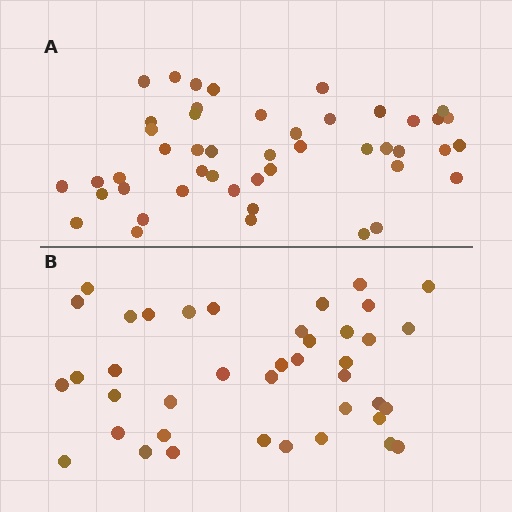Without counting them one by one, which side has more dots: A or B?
Region A (the top region) has more dots.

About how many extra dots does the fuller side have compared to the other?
Region A has roughly 8 or so more dots than region B.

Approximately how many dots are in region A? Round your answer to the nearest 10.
About 50 dots. (The exact count is 47, which rounds to 50.)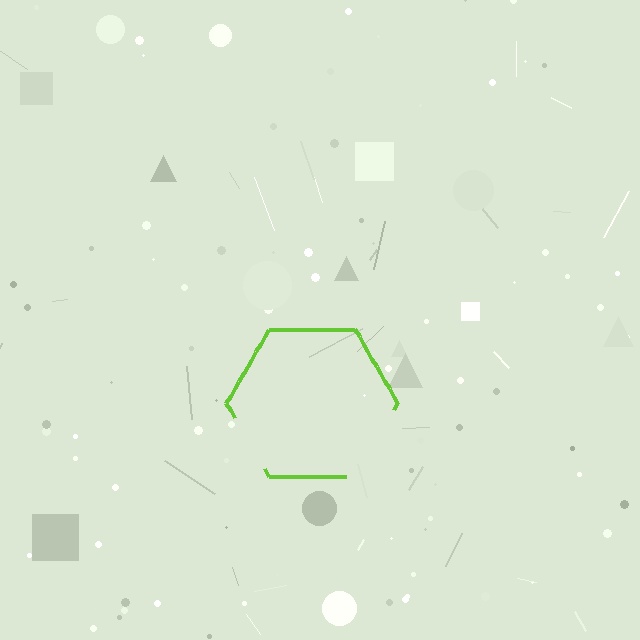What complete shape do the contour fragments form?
The contour fragments form a hexagon.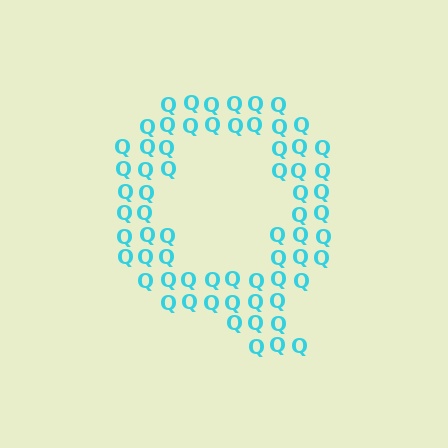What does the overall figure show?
The overall figure shows the letter Q.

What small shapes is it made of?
It is made of small letter Q's.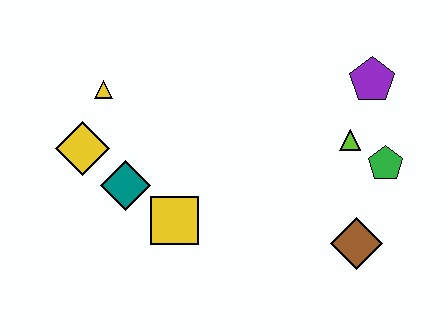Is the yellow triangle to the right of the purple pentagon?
No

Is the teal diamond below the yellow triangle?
Yes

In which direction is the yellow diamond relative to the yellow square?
The yellow diamond is to the left of the yellow square.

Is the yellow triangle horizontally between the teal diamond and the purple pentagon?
No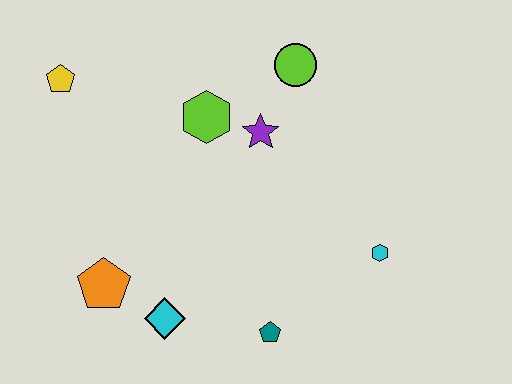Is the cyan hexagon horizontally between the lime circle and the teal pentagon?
No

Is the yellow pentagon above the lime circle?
No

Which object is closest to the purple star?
The lime hexagon is closest to the purple star.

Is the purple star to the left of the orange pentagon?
No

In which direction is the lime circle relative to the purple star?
The lime circle is above the purple star.